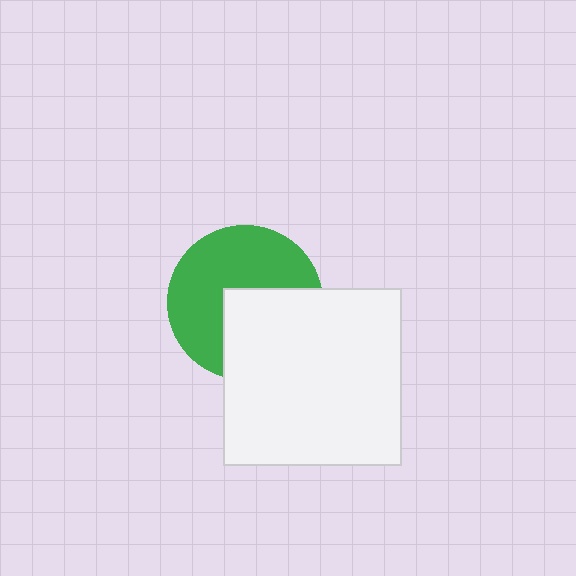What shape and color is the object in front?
The object in front is a white square.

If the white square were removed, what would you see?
You would see the complete green circle.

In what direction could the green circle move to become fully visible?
The green circle could move toward the upper-left. That would shift it out from behind the white square entirely.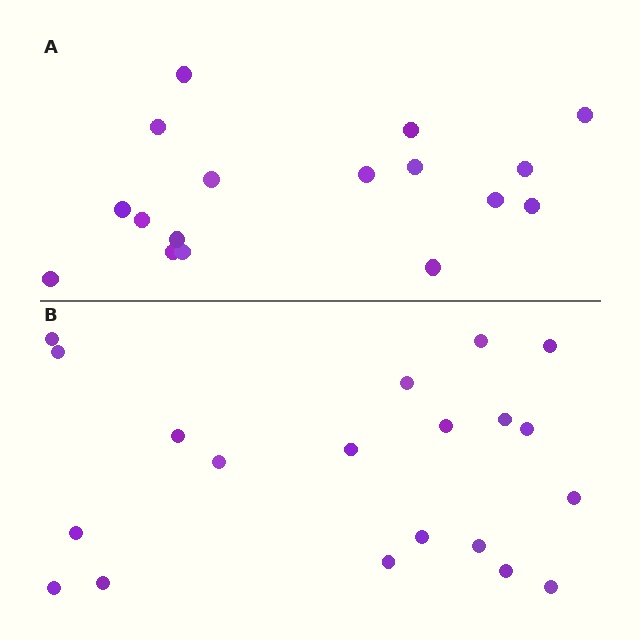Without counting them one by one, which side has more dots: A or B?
Region B (the bottom region) has more dots.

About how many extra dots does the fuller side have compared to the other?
Region B has just a few more — roughly 2 or 3 more dots than region A.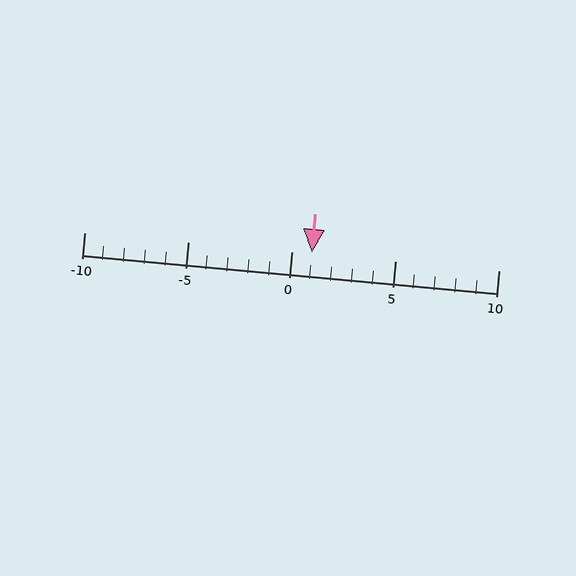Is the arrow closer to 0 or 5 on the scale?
The arrow is closer to 0.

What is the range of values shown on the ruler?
The ruler shows values from -10 to 10.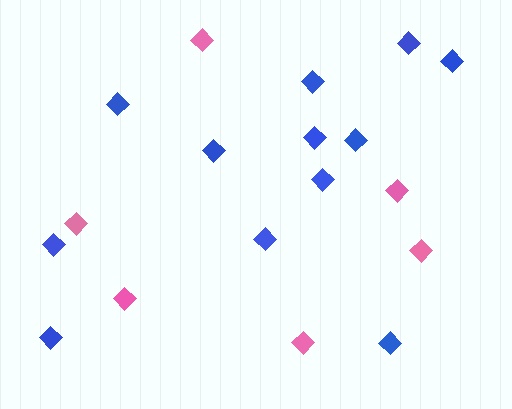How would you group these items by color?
There are 2 groups: one group of blue diamonds (12) and one group of pink diamonds (6).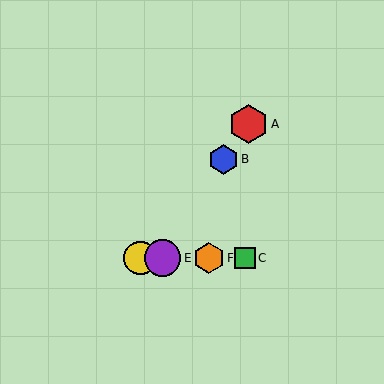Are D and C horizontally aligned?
Yes, both are at y≈258.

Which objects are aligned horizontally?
Objects C, D, E, F are aligned horizontally.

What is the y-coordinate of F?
Object F is at y≈258.